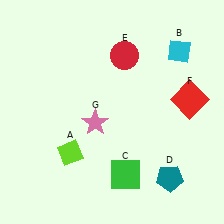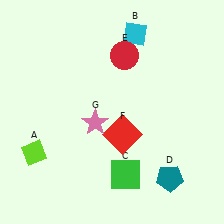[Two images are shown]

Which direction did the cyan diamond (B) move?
The cyan diamond (B) moved left.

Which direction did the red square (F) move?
The red square (F) moved left.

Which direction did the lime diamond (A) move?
The lime diamond (A) moved left.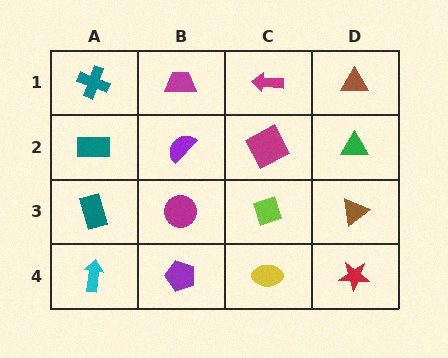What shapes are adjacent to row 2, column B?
A magenta trapezoid (row 1, column B), a magenta circle (row 3, column B), a teal rectangle (row 2, column A), a magenta square (row 2, column C).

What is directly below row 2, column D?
A brown triangle.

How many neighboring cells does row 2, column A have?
3.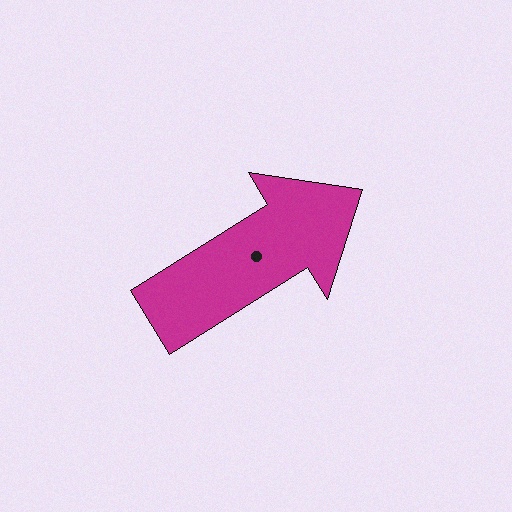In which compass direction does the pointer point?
Northeast.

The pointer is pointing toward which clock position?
Roughly 2 o'clock.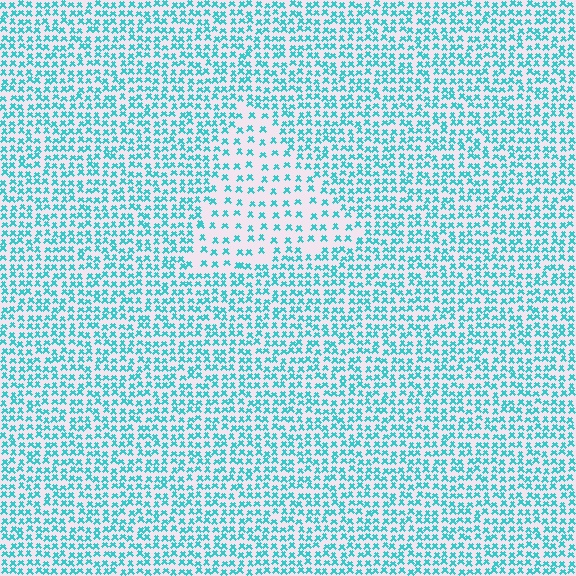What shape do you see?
I see a triangle.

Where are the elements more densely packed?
The elements are more densely packed outside the triangle boundary.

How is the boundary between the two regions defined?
The boundary is defined by a change in element density (approximately 2.1x ratio). All elements are the same color, size, and shape.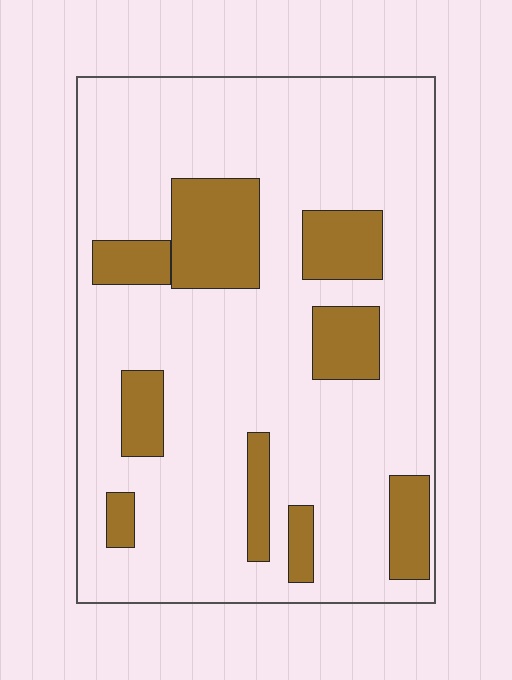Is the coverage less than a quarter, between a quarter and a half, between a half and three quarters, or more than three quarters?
Less than a quarter.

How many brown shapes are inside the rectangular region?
9.